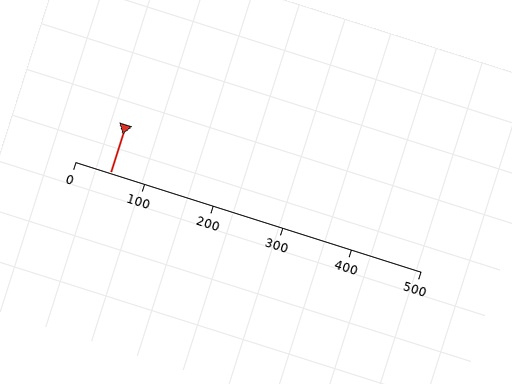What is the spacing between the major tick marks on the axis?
The major ticks are spaced 100 apart.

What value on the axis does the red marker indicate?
The marker indicates approximately 50.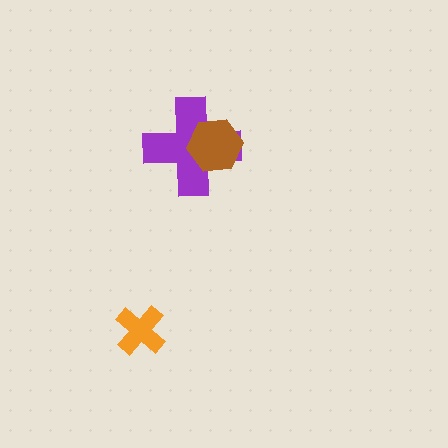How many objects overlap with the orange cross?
0 objects overlap with the orange cross.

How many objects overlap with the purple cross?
1 object overlaps with the purple cross.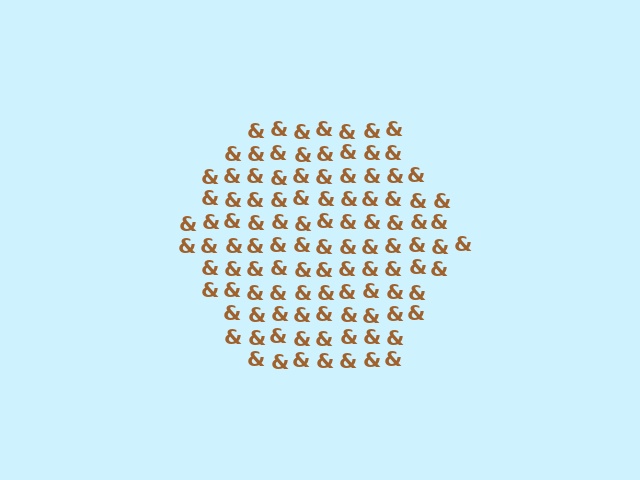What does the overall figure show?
The overall figure shows a hexagon.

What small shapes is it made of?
It is made of small ampersands.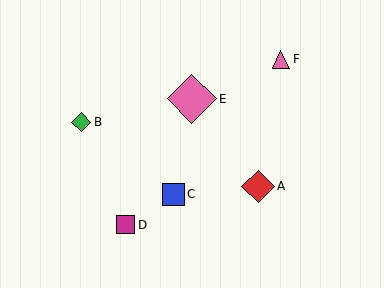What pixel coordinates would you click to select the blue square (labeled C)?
Click at (173, 194) to select the blue square C.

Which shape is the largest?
The pink diamond (labeled E) is the largest.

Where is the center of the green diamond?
The center of the green diamond is at (81, 122).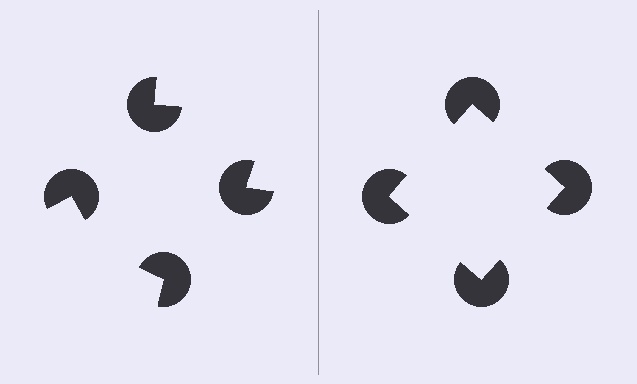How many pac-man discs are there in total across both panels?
8 — 4 on each side.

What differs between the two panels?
The pac-man discs are positioned identically on both sides; only the wedge orientations differ. On the right they align to a square; on the left they are misaligned.